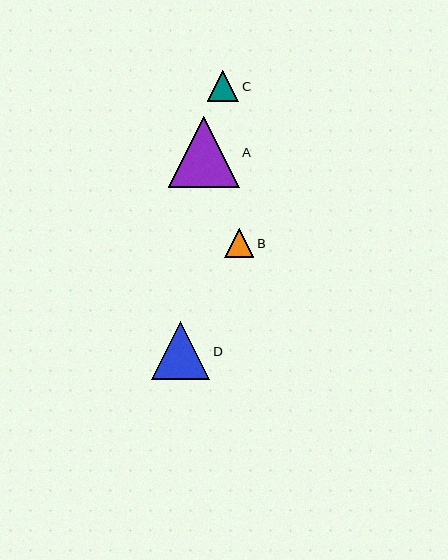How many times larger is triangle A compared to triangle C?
Triangle A is approximately 2.2 times the size of triangle C.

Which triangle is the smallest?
Triangle B is the smallest with a size of approximately 29 pixels.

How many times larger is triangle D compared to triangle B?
Triangle D is approximately 2.0 times the size of triangle B.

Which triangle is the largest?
Triangle A is the largest with a size of approximately 71 pixels.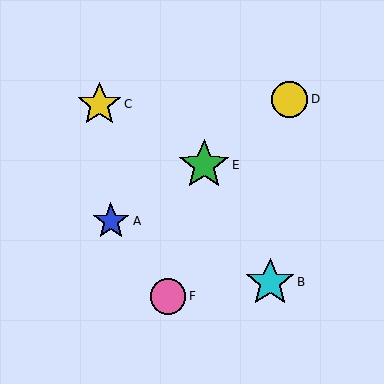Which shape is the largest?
The green star (labeled E) is the largest.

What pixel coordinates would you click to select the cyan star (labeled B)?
Click at (270, 282) to select the cyan star B.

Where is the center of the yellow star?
The center of the yellow star is at (99, 104).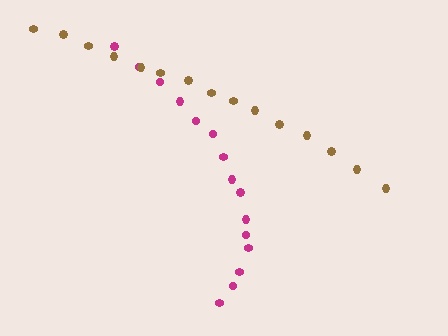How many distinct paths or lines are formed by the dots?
There are 2 distinct paths.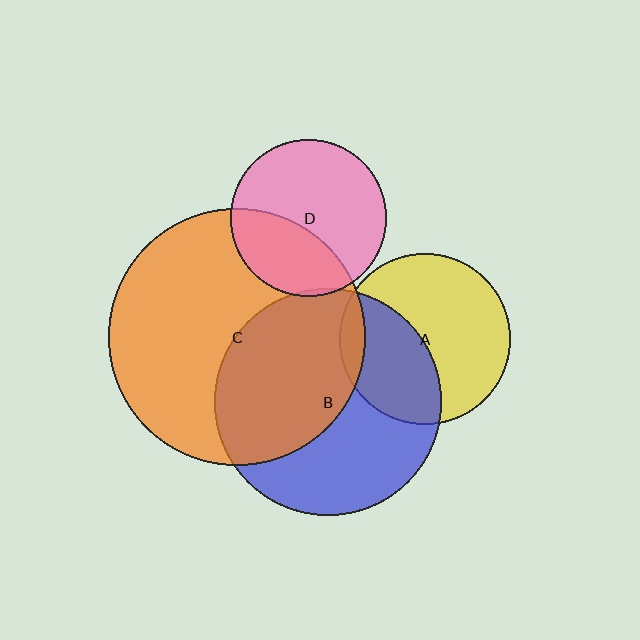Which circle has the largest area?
Circle C (orange).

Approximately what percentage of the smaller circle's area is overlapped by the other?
Approximately 40%.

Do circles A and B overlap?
Yes.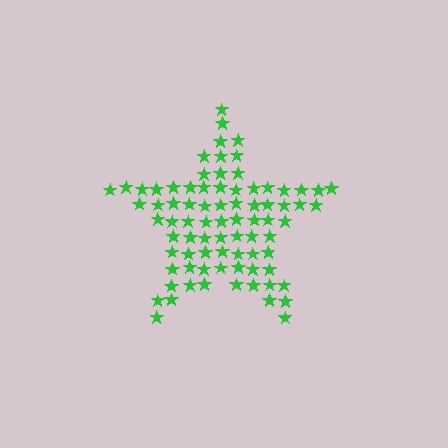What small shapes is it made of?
It is made of small stars.